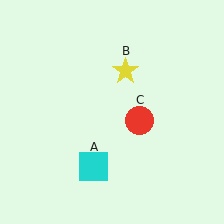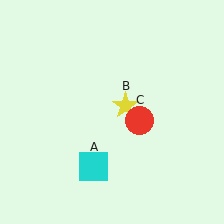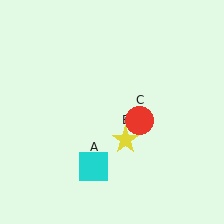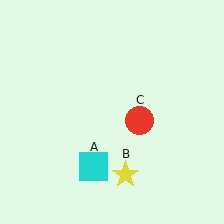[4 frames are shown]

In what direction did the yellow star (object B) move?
The yellow star (object B) moved down.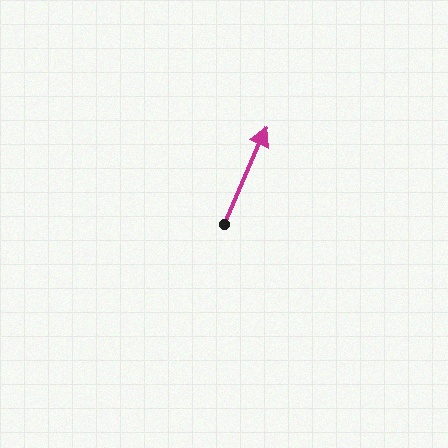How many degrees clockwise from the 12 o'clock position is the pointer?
Approximately 24 degrees.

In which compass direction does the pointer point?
Northeast.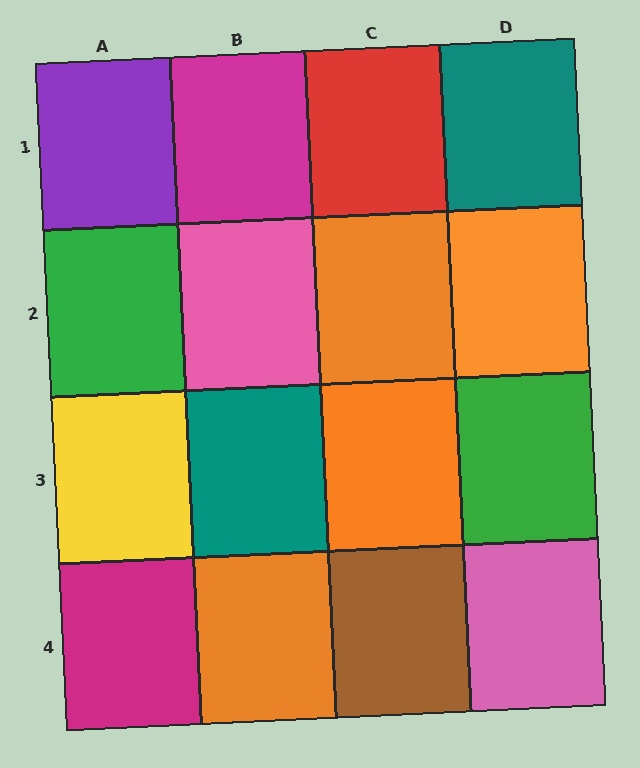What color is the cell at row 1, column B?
Magenta.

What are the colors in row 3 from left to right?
Yellow, teal, orange, green.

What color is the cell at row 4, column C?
Brown.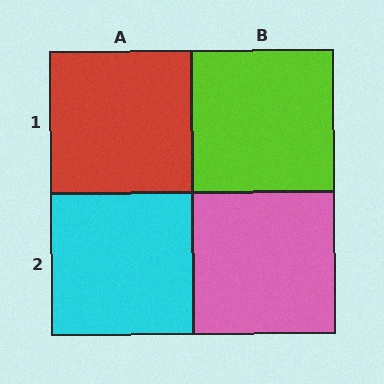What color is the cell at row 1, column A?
Red.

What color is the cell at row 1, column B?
Lime.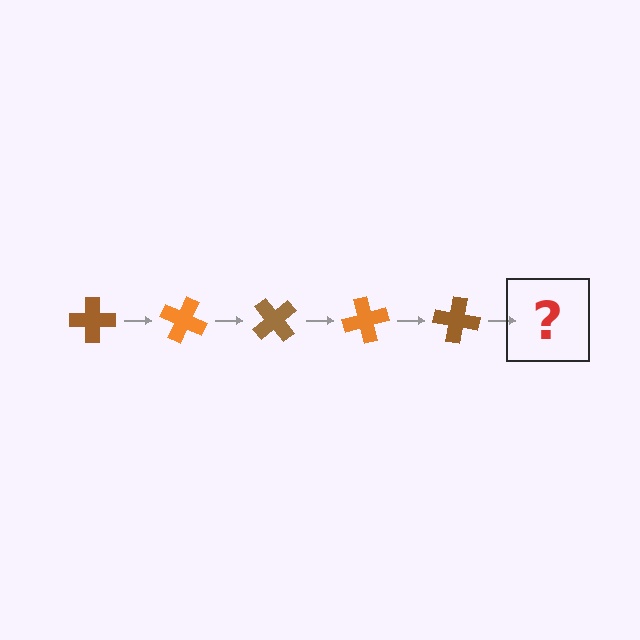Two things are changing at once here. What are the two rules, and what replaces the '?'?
The two rules are that it rotates 25 degrees each step and the color cycles through brown and orange. The '?' should be an orange cross, rotated 125 degrees from the start.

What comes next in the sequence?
The next element should be an orange cross, rotated 125 degrees from the start.